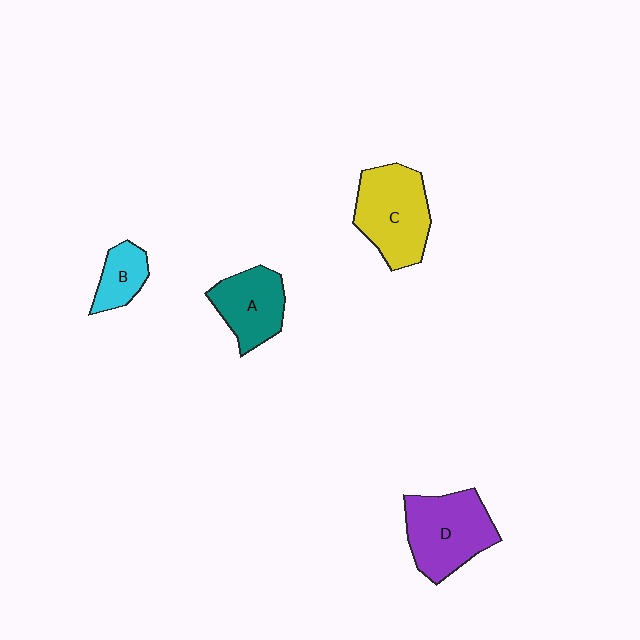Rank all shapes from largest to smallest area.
From largest to smallest: C (yellow), D (purple), A (teal), B (cyan).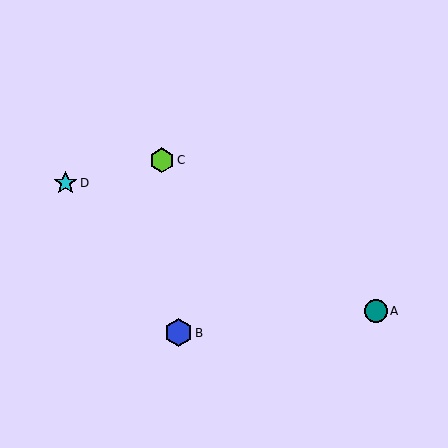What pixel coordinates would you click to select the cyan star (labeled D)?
Click at (65, 183) to select the cyan star D.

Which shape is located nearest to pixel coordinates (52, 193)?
The cyan star (labeled D) at (65, 183) is nearest to that location.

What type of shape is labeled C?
Shape C is a lime hexagon.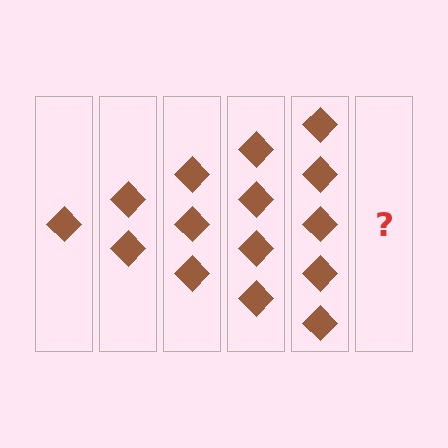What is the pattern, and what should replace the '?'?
The pattern is that each step adds one more diamond. The '?' should be 6 diamonds.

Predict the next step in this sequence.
The next step is 6 diamonds.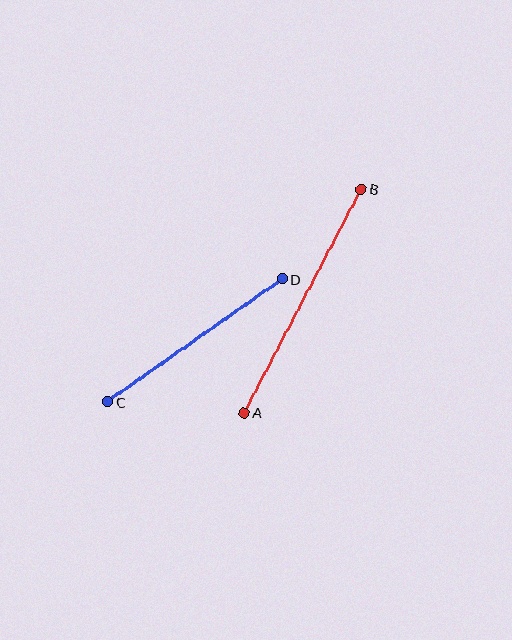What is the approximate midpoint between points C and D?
The midpoint is at approximately (195, 340) pixels.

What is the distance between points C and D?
The distance is approximately 214 pixels.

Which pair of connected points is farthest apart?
Points A and B are farthest apart.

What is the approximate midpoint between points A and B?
The midpoint is at approximately (303, 301) pixels.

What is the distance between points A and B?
The distance is approximately 253 pixels.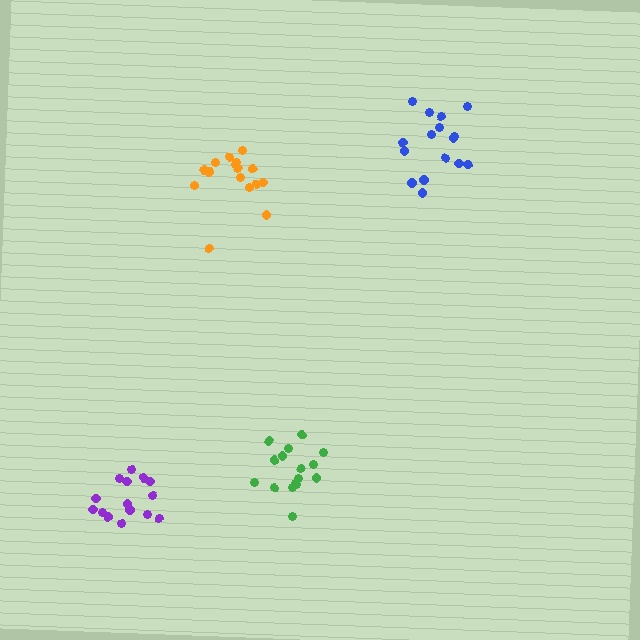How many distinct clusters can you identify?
There are 4 distinct clusters.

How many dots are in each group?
Group 1: 16 dots, Group 2: 16 dots, Group 3: 16 dots, Group 4: 15 dots (63 total).